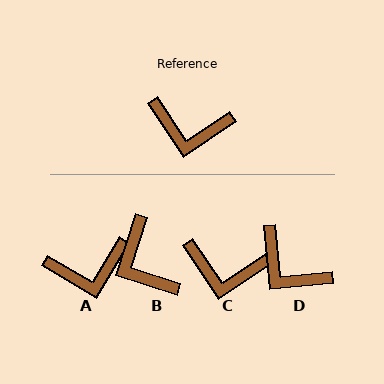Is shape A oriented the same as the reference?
No, it is off by about 25 degrees.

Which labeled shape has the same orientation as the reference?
C.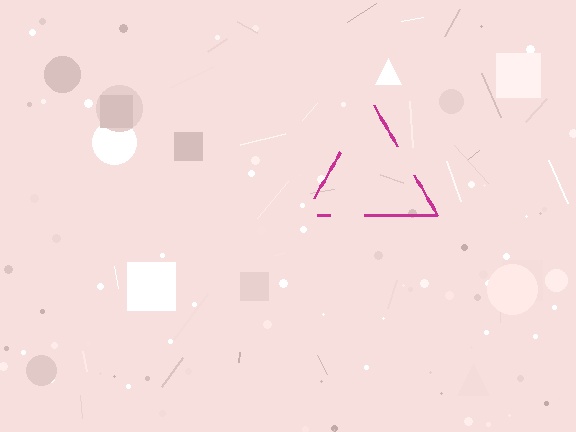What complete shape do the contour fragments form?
The contour fragments form a triangle.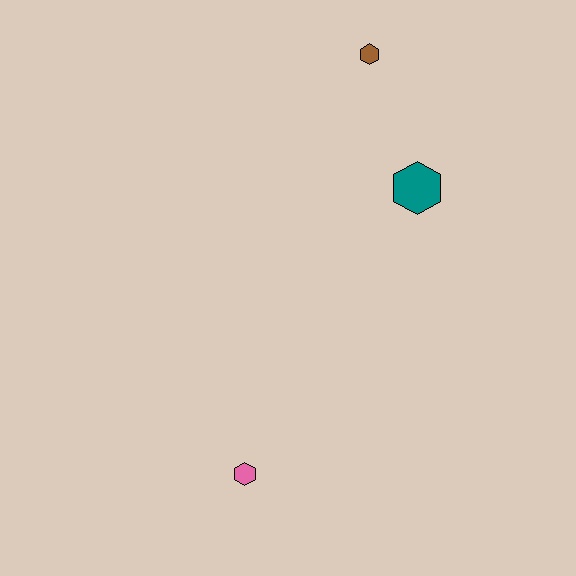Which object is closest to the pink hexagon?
The teal hexagon is closest to the pink hexagon.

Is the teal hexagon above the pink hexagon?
Yes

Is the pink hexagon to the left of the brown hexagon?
Yes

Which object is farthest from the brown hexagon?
The pink hexagon is farthest from the brown hexagon.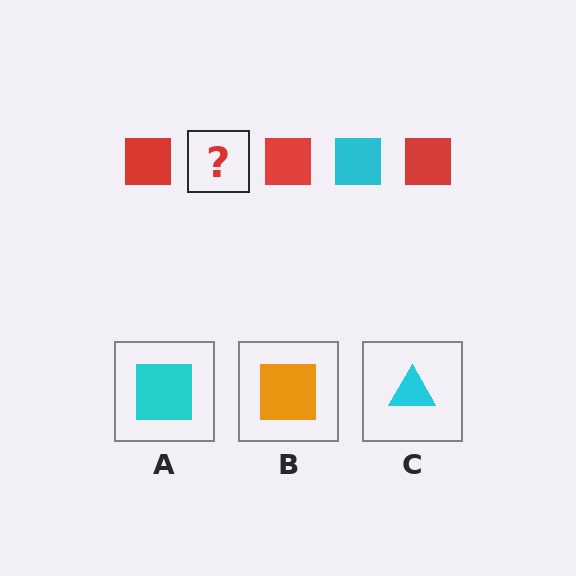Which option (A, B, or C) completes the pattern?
A.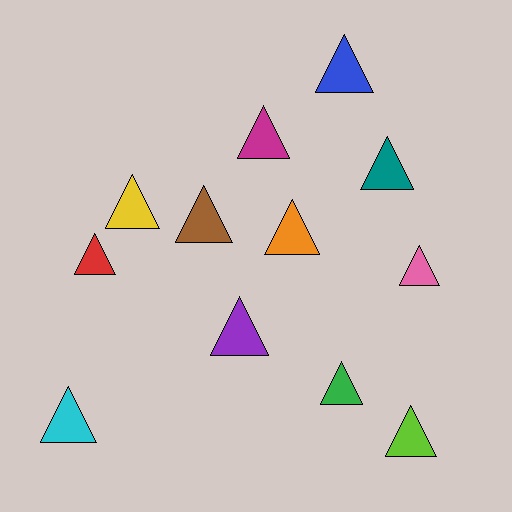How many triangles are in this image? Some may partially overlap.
There are 12 triangles.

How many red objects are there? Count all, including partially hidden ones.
There is 1 red object.